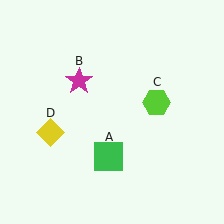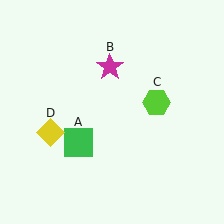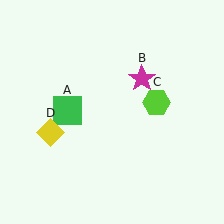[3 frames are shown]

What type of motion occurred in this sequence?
The green square (object A), magenta star (object B) rotated clockwise around the center of the scene.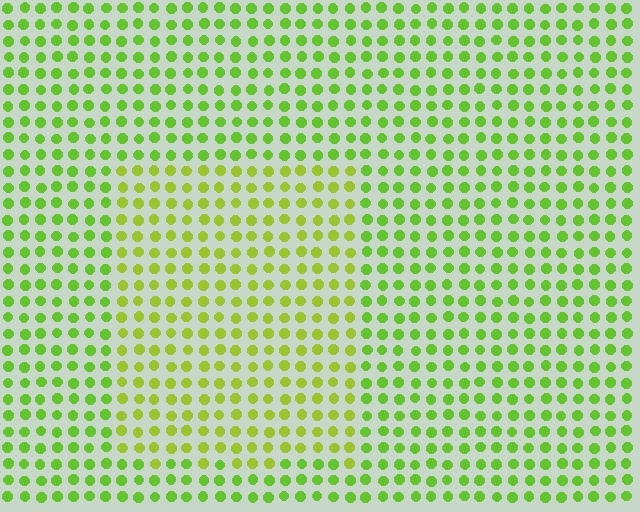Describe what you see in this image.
The image is filled with small lime elements in a uniform arrangement. A rectangle-shaped region is visible where the elements are tinted to a slightly different hue, forming a subtle color boundary.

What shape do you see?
I see a rectangle.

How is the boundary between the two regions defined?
The boundary is defined purely by a slight shift in hue (about 22 degrees). Spacing, size, and orientation are identical on both sides.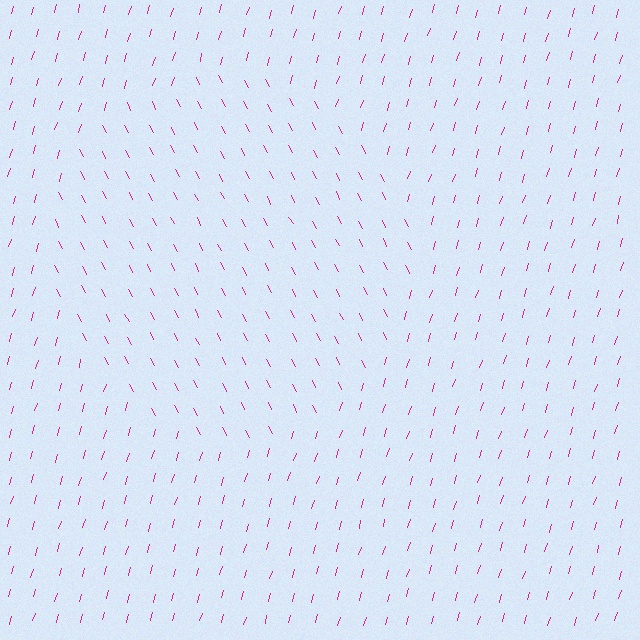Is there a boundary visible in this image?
Yes, there is a texture boundary formed by a change in line orientation.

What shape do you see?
I see a circle.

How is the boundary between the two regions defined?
The boundary is defined purely by a change in line orientation (approximately 45 degrees difference). All lines are the same color and thickness.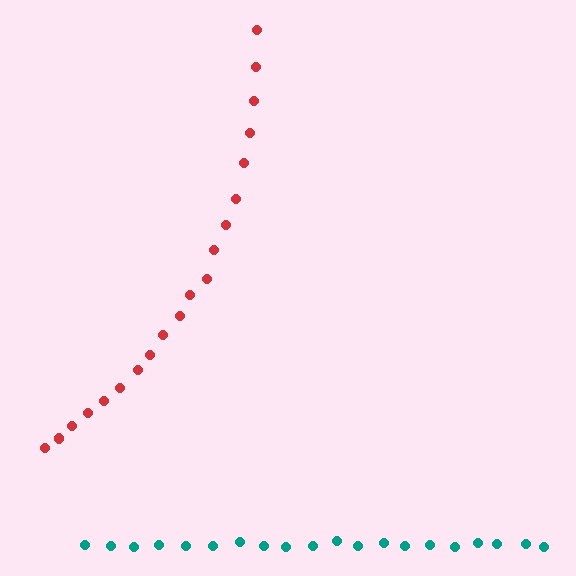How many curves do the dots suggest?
There are 2 distinct paths.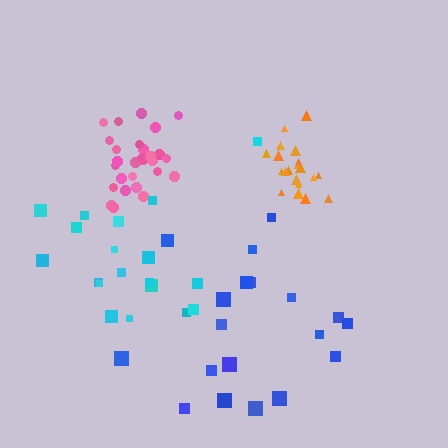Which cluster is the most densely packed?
Pink.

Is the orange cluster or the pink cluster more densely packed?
Pink.